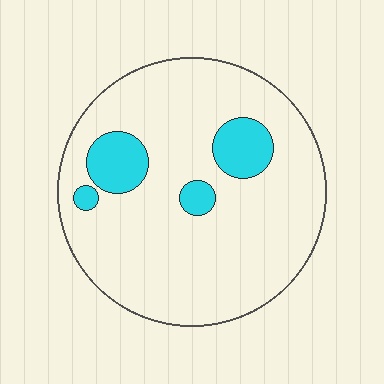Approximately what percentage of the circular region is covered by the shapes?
Approximately 15%.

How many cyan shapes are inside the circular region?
4.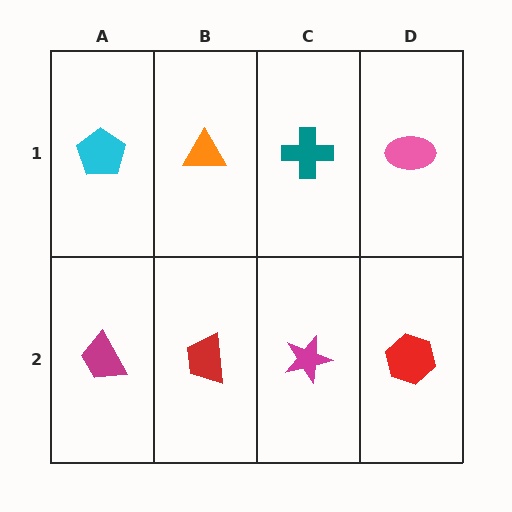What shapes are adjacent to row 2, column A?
A cyan pentagon (row 1, column A), a red trapezoid (row 2, column B).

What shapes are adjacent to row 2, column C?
A teal cross (row 1, column C), a red trapezoid (row 2, column B), a red hexagon (row 2, column D).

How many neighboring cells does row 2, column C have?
3.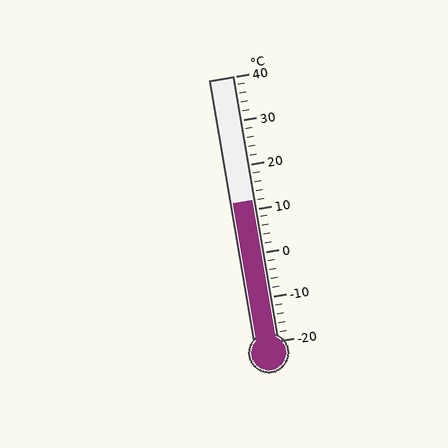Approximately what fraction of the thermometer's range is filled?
The thermometer is filled to approximately 55% of its range.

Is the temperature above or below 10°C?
The temperature is above 10°C.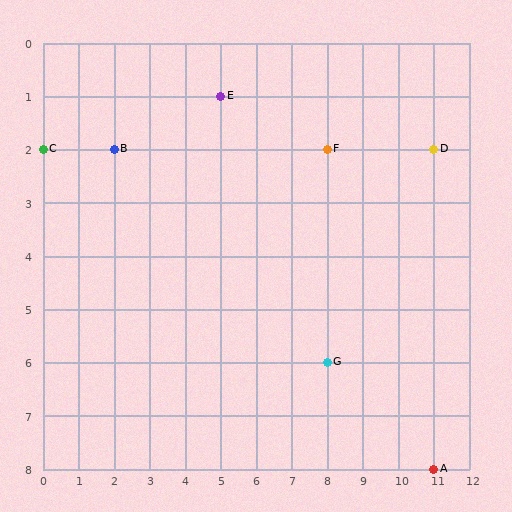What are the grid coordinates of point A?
Point A is at grid coordinates (11, 8).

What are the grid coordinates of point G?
Point G is at grid coordinates (8, 6).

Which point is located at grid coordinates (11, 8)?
Point A is at (11, 8).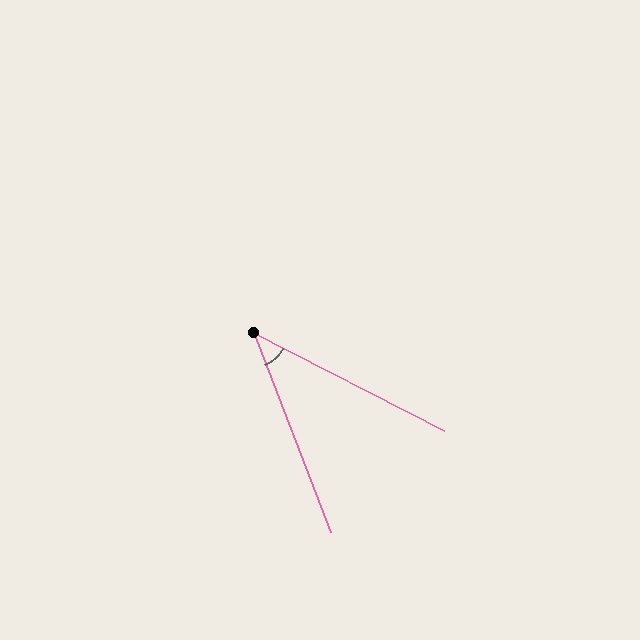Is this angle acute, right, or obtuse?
It is acute.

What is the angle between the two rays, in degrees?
Approximately 42 degrees.